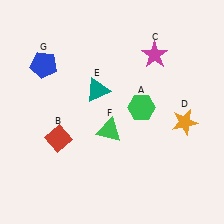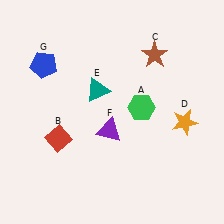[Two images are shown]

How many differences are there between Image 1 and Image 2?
There are 2 differences between the two images.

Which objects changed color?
C changed from magenta to brown. F changed from green to purple.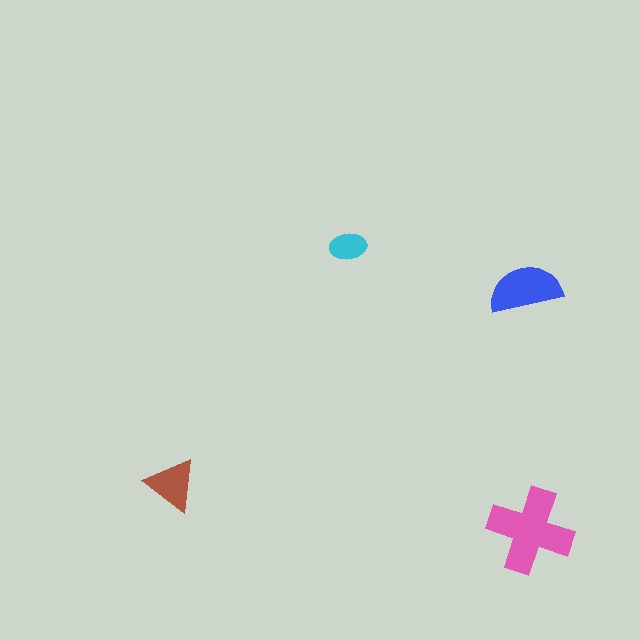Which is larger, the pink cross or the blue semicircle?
The pink cross.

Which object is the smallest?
The cyan ellipse.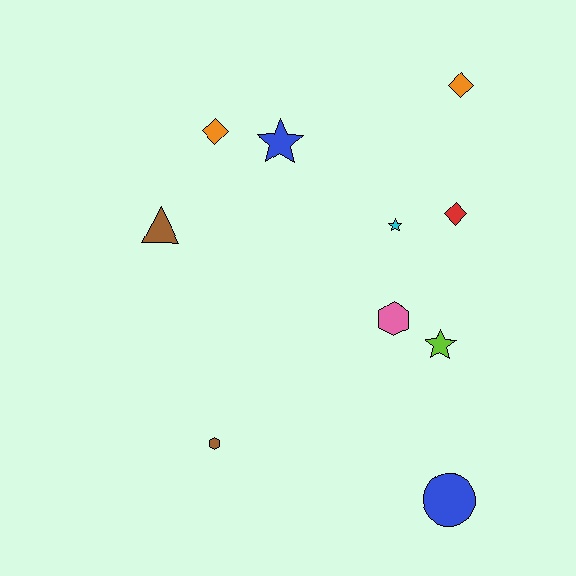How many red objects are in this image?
There is 1 red object.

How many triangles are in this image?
There is 1 triangle.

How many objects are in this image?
There are 10 objects.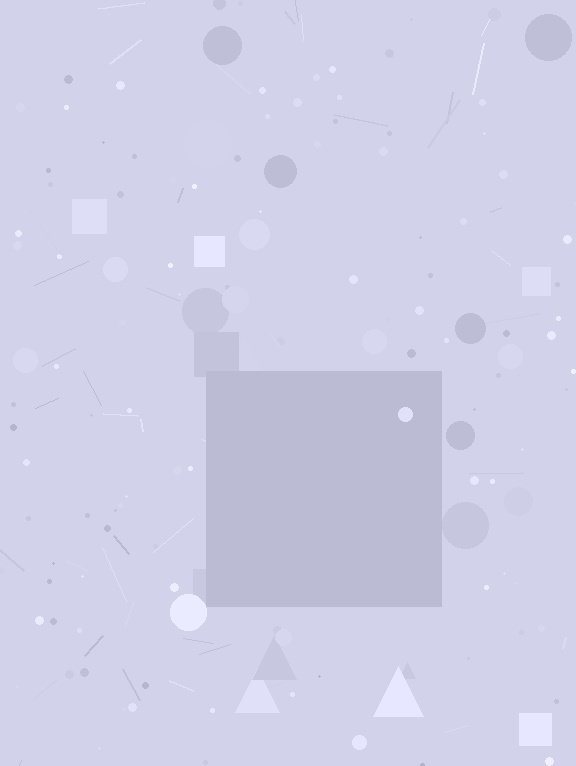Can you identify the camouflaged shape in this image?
The camouflaged shape is a square.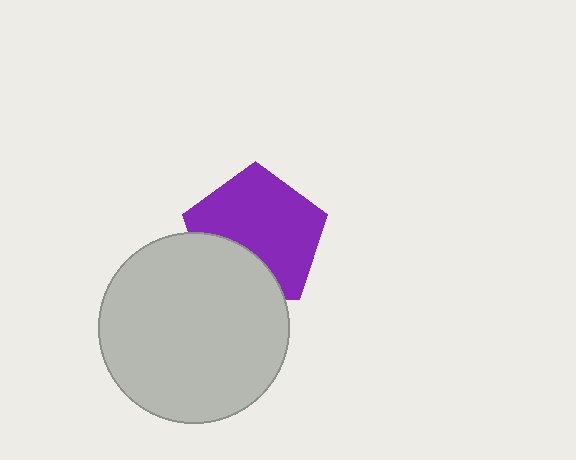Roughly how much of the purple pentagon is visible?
Most of it is visible (roughly 70%).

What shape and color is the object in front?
The object in front is a light gray circle.